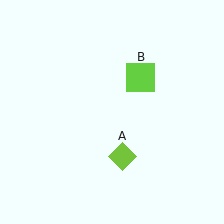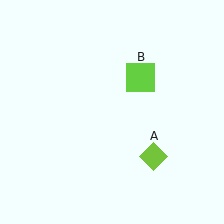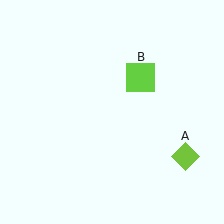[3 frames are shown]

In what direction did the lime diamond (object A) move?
The lime diamond (object A) moved right.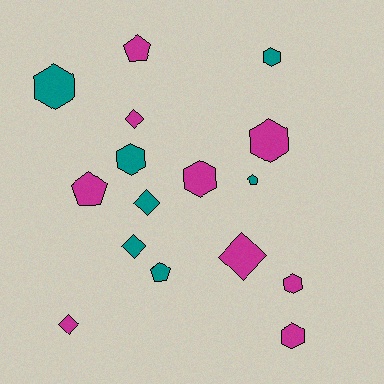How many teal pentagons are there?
There are 2 teal pentagons.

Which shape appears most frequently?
Hexagon, with 7 objects.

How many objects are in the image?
There are 16 objects.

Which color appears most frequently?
Magenta, with 9 objects.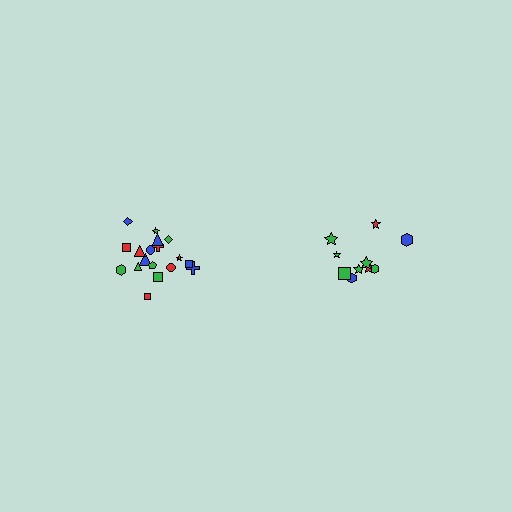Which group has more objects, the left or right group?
The left group.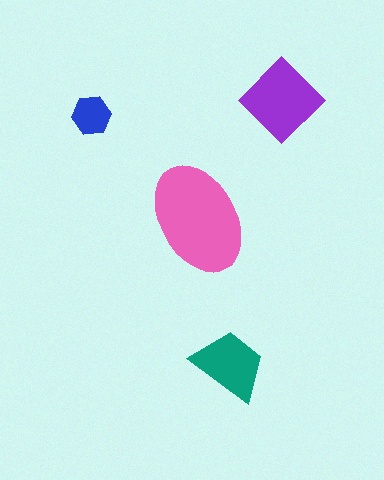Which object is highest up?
The purple diamond is topmost.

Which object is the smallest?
The blue hexagon.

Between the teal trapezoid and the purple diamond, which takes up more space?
The purple diamond.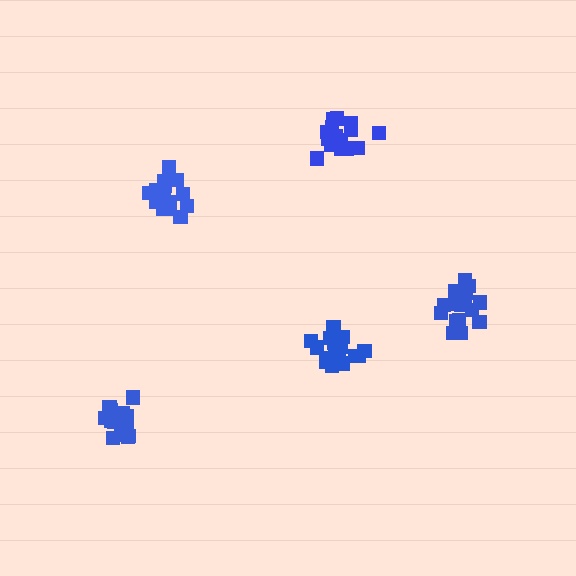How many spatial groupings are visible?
There are 5 spatial groupings.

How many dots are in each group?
Group 1: 21 dots, Group 2: 18 dots, Group 3: 20 dots, Group 4: 18 dots, Group 5: 21 dots (98 total).